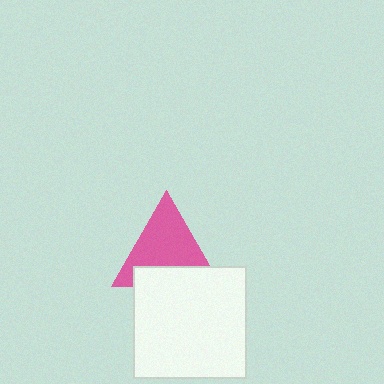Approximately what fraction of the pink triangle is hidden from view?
Roughly 33% of the pink triangle is hidden behind the white square.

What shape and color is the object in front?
The object in front is a white square.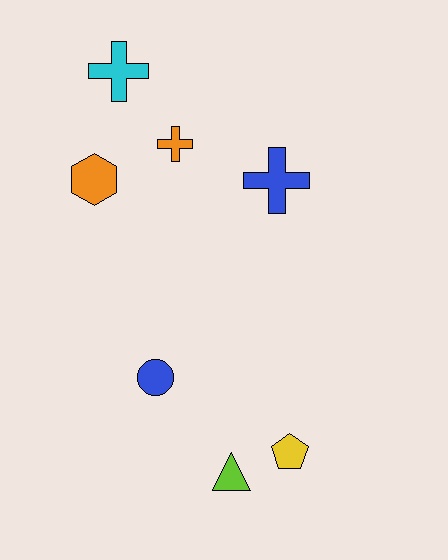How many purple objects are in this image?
There are no purple objects.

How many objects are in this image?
There are 7 objects.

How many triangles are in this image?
There is 1 triangle.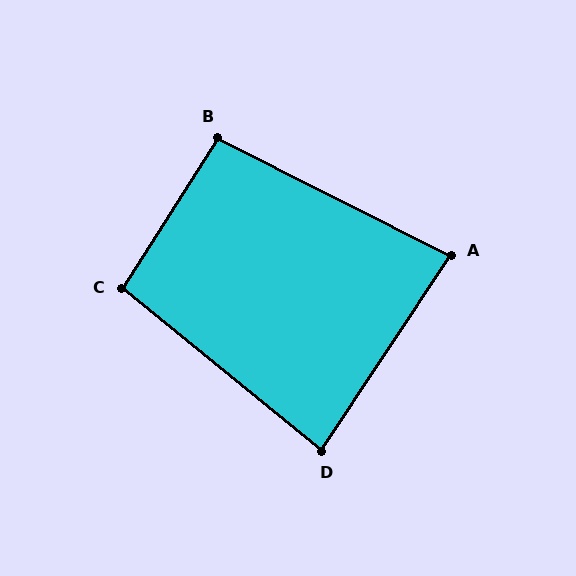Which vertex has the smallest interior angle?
A, at approximately 83 degrees.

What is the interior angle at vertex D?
Approximately 84 degrees (acute).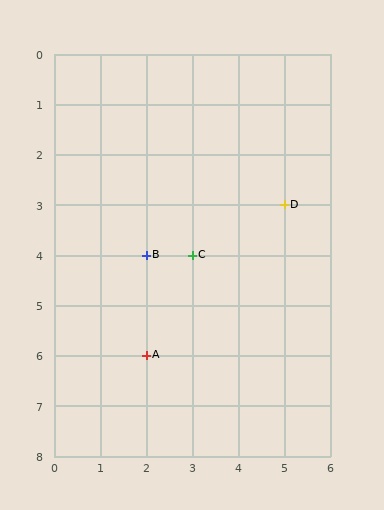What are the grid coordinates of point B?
Point B is at grid coordinates (2, 4).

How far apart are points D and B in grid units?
Points D and B are 3 columns and 1 row apart (about 3.2 grid units diagonally).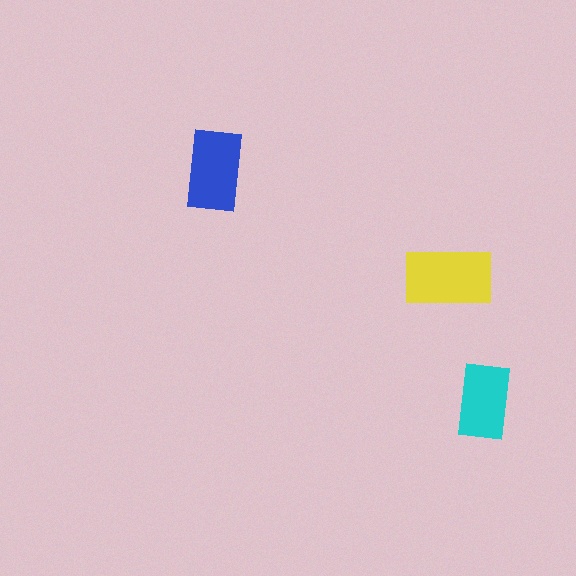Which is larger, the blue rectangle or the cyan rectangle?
The blue one.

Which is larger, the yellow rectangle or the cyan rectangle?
The yellow one.